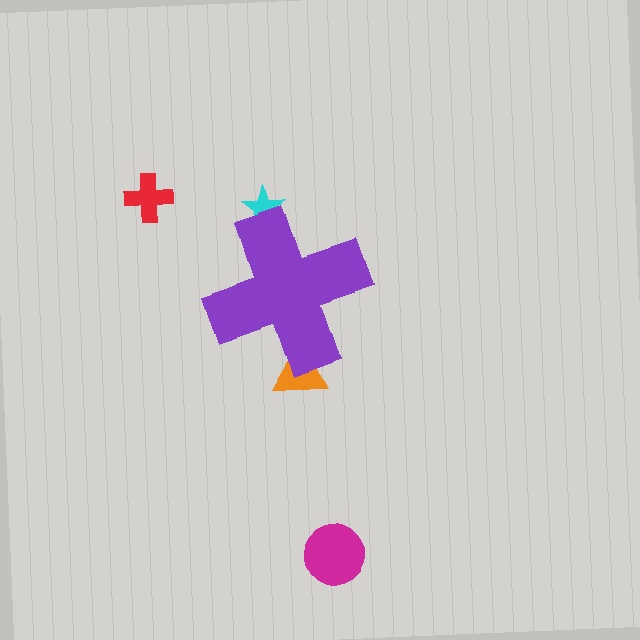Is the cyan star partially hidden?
Yes, the cyan star is partially hidden behind the purple cross.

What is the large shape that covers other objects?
A purple cross.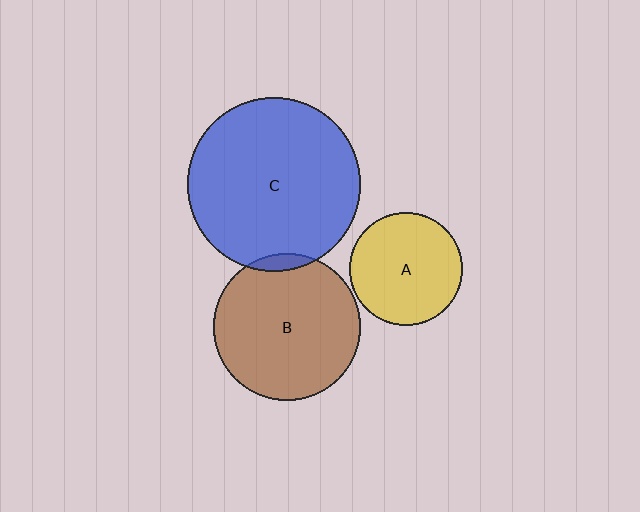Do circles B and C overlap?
Yes.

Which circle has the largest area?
Circle C (blue).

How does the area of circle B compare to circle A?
Approximately 1.7 times.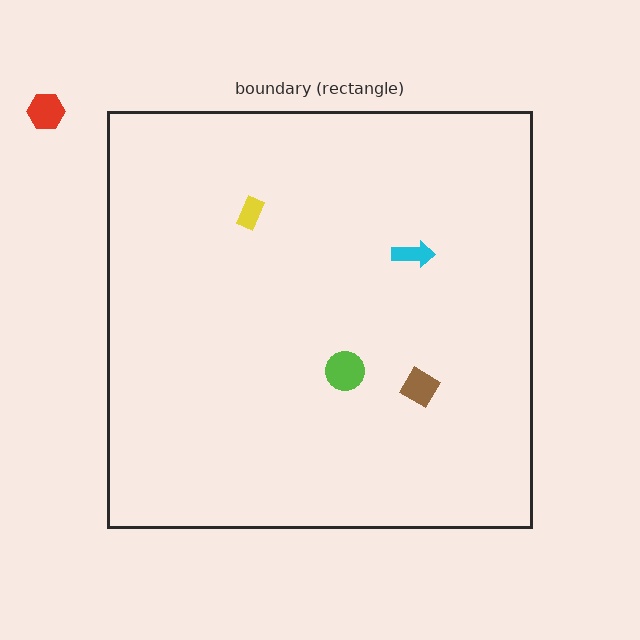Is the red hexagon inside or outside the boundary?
Outside.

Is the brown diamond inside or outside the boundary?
Inside.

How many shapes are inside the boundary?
4 inside, 1 outside.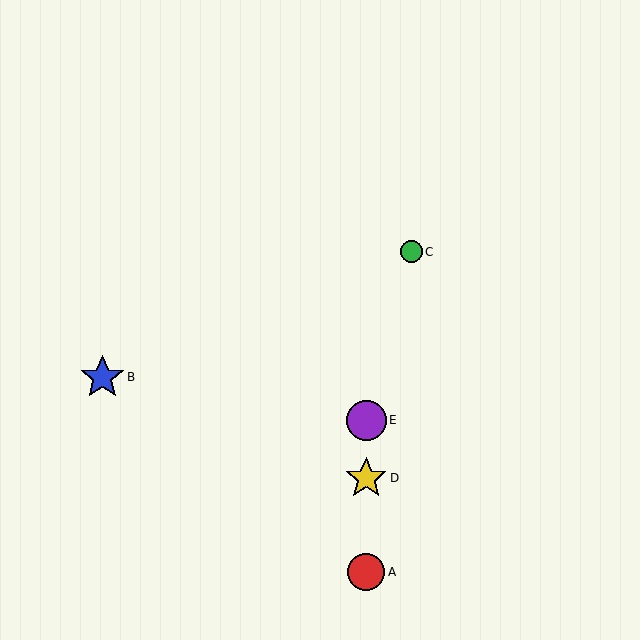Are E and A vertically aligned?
Yes, both are at x≈366.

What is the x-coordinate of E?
Object E is at x≈366.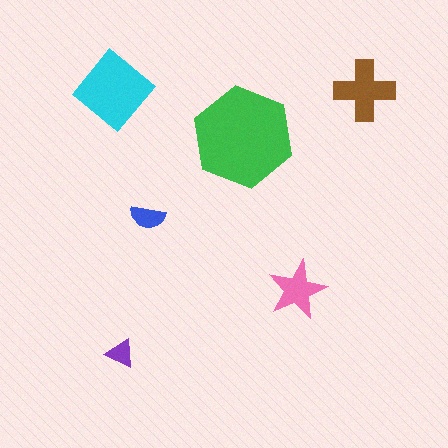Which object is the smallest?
The purple triangle.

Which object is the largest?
The green hexagon.